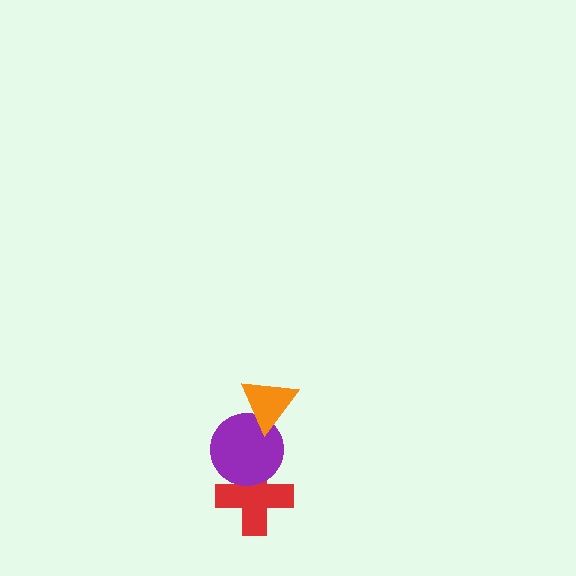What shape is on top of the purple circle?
The orange triangle is on top of the purple circle.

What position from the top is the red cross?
The red cross is 3rd from the top.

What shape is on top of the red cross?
The purple circle is on top of the red cross.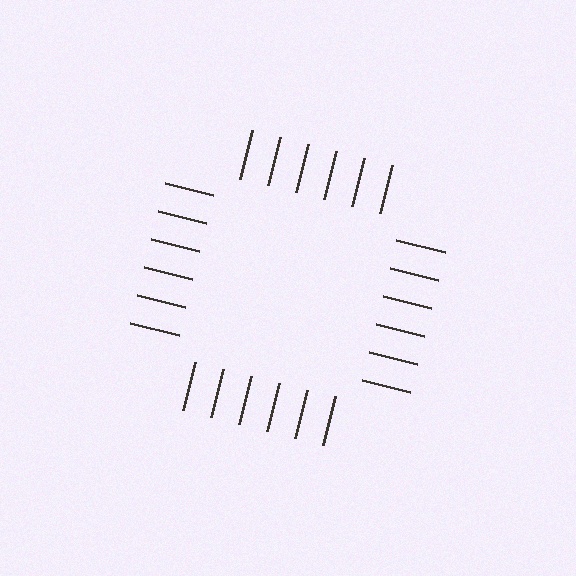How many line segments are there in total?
24 — 6 along each of the 4 edges.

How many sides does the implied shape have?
4 sides — the line-ends trace a square.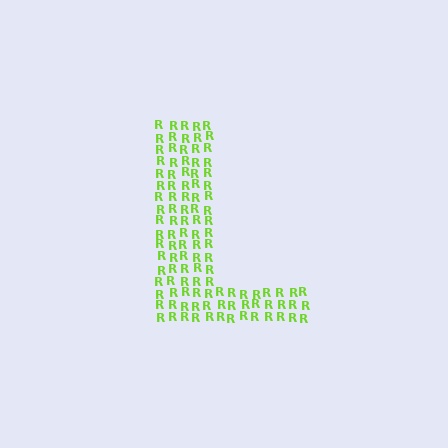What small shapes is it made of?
It is made of small letter R's.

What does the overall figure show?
The overall figure shows the letter L.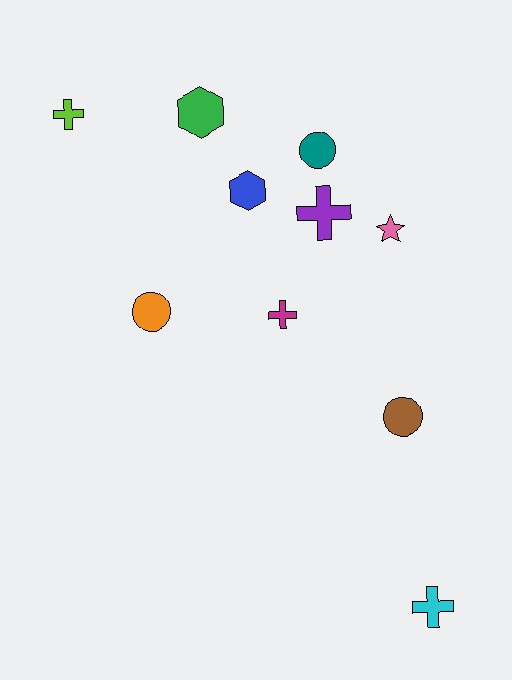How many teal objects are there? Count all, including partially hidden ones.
There is 1 teal object.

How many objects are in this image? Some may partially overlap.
There are 10 objects.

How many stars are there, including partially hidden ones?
There is 1 star.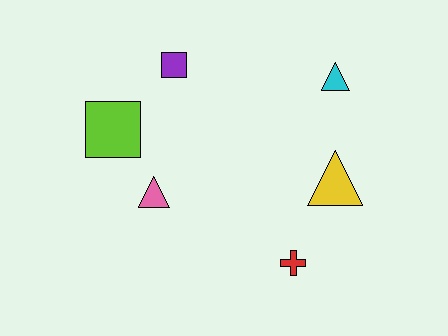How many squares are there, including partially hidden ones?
There are 2 squares.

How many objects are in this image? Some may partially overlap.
There are 6 objects.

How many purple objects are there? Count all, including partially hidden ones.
There is 1 purple object.